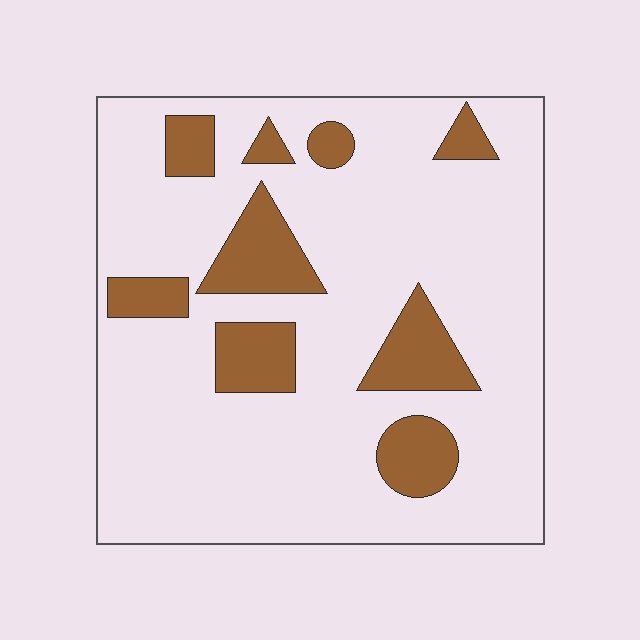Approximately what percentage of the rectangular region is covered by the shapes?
Approximately 20%.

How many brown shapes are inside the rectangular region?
9.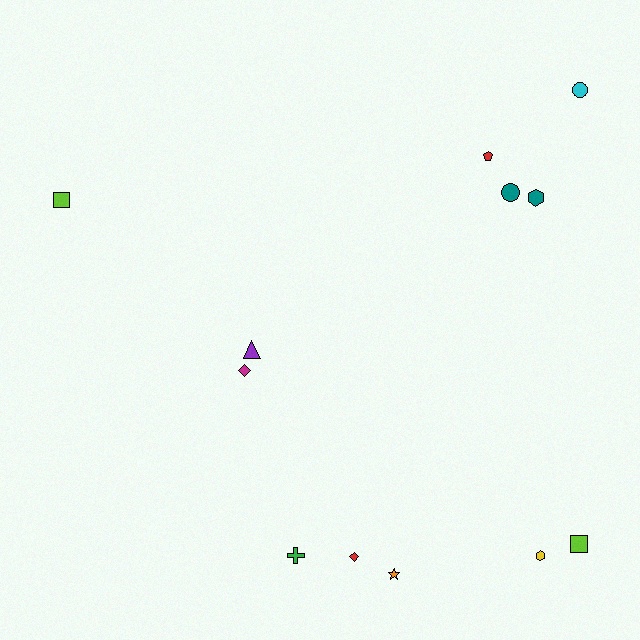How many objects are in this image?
There are 12 objects.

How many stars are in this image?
There is 1 star.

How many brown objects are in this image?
There are no brown objects.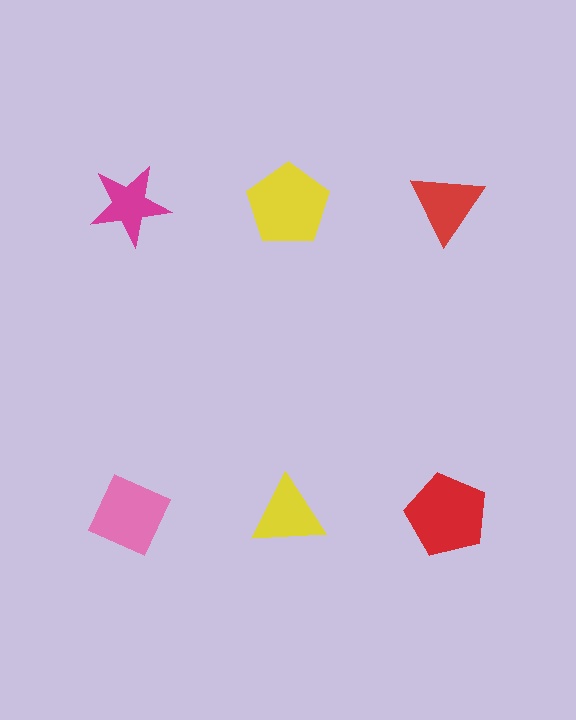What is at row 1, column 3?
A red triangle.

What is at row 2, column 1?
A pink diamond.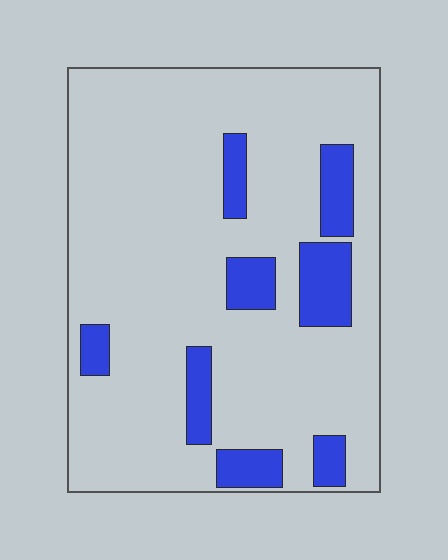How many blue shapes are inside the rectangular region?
8.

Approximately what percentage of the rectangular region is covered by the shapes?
Approximately 15%.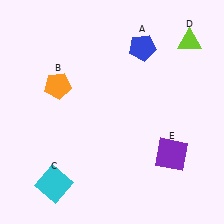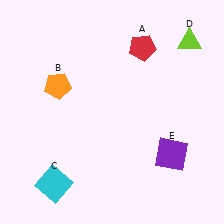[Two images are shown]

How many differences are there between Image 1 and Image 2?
There is 1 difference between the two images.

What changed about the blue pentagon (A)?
In Image 1, A is blue. In Image 2, it changed to red.